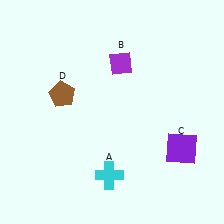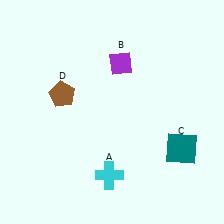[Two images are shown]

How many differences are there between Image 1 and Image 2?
There is 1 difference between the two images.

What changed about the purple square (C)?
In Image 1, C is purple. In Image 2, it changed to teal.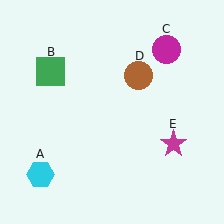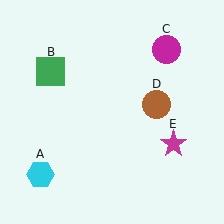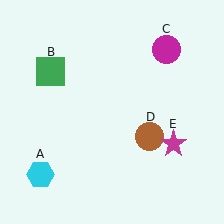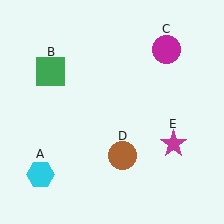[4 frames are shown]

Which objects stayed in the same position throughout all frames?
Cyan hexagon (object A) and green square (object B) and magenta circle (object C) and magenta star (object E) remained stationary.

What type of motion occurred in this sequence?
The brown circle (object D) rotated clockwise around the center of the scene.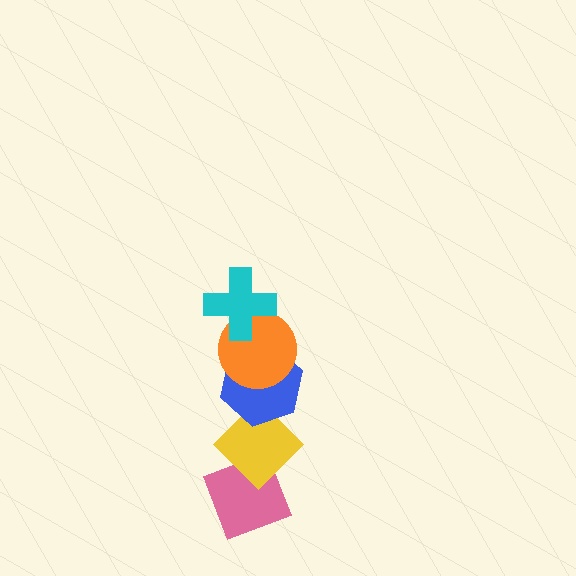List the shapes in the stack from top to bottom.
From top to bottom: the cyan cross, the orange circle, the blue hexagon, the yellow diamond, the pink diamond.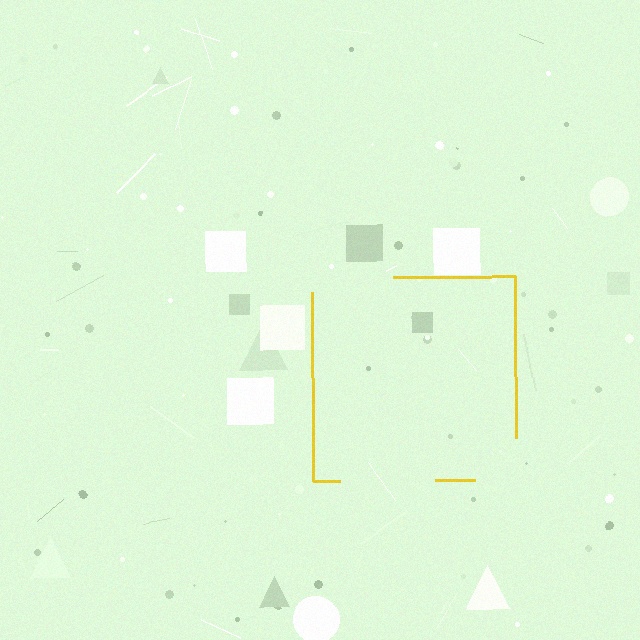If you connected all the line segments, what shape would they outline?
They would outline a square.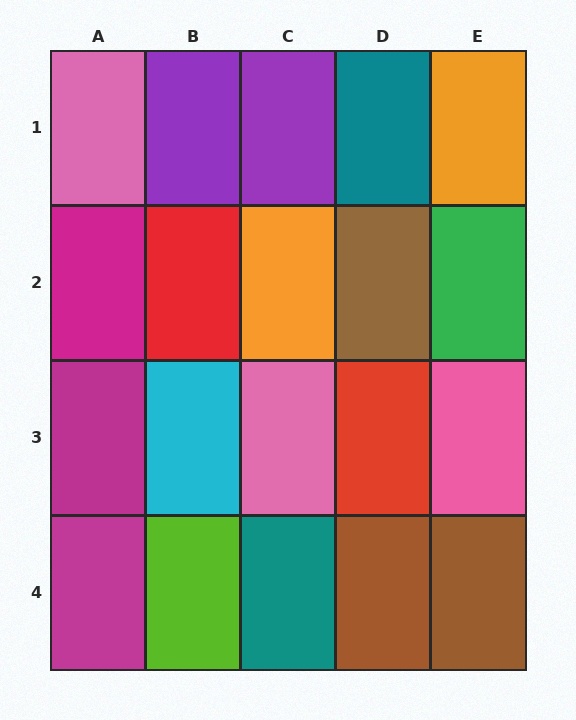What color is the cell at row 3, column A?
Magenta.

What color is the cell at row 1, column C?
Purple.